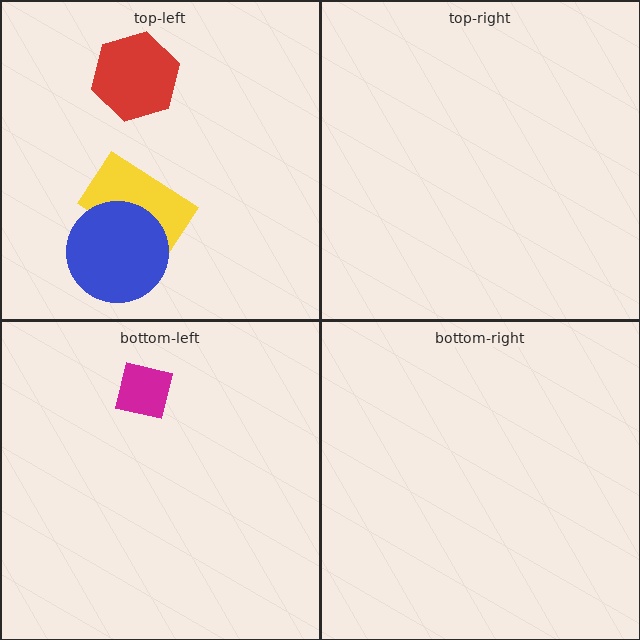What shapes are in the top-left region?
The yellow rectangle, the blue circle, the red hexagon.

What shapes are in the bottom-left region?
The magenta square.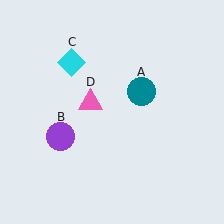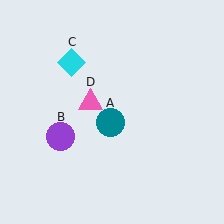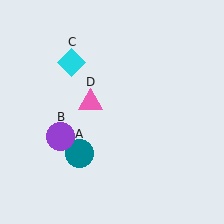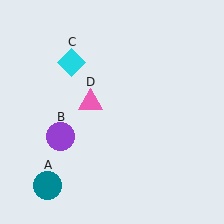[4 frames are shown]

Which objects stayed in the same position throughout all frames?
Purple circle (object B) and cyan diamond (object C) and pink triangle (object D) remained stationary.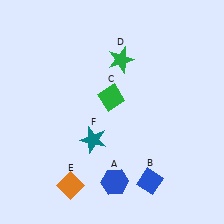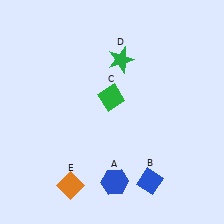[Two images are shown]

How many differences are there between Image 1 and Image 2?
There is 1 difference between the two images.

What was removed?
The teal star (F) was removed in Image 2.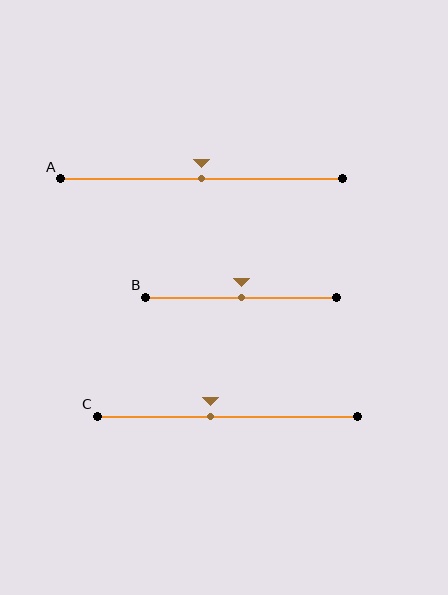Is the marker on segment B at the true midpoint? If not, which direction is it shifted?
Yes, the marker on segment B is at the true midpoint.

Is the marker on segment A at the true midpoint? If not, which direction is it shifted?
Yes, the marker on segment A is at the true midpoint.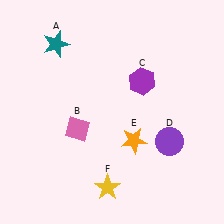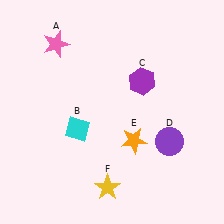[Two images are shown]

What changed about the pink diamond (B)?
In Image 1, B is pink. In Image 2, it changed to cyan.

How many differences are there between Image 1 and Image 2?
There are 2 differences between the two images.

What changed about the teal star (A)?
In Image 1, A is teal. In Image 2, it changed to pink.